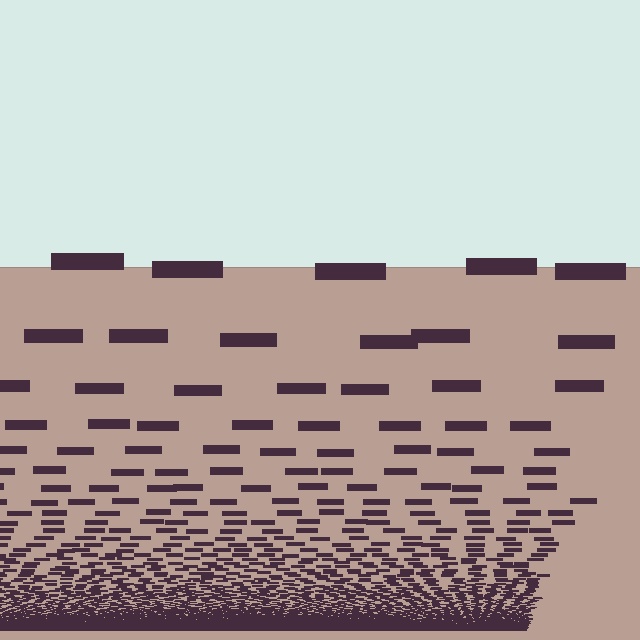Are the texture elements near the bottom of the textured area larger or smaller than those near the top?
Smaller. The gradient is inverted — elements near the bottom are smaller and denser.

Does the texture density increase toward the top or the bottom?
Density increases toward the bottom.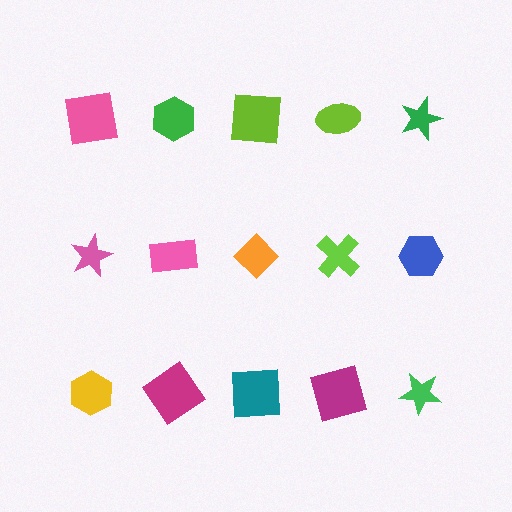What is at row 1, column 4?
A lime ellipse.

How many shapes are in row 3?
5 shapes.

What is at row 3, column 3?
A teal square.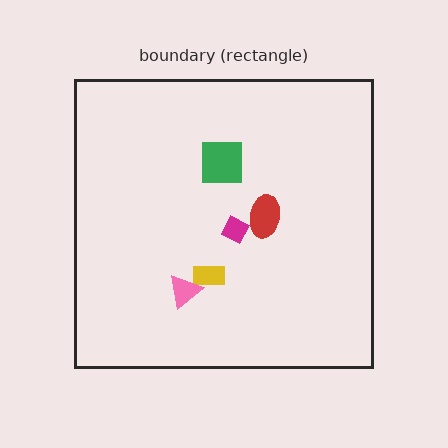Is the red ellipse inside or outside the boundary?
Inside.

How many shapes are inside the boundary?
5 inside, 0 outside.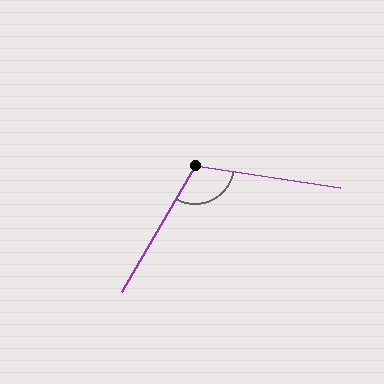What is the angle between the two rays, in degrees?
Approximately 111 degrees.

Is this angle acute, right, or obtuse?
It is obtuse.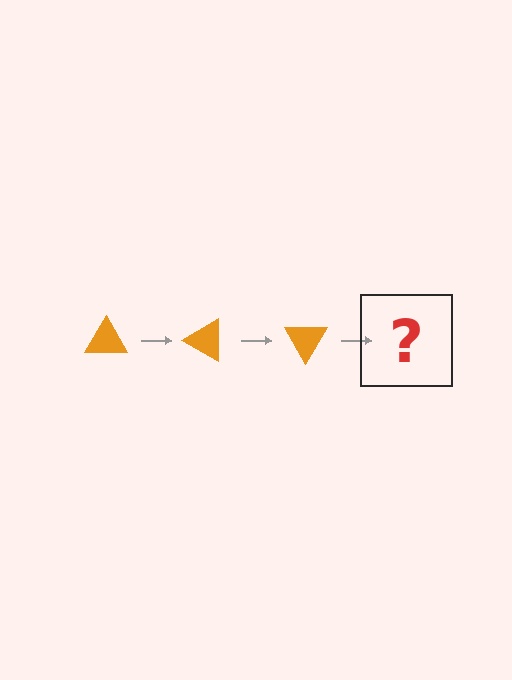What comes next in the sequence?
The next element should be an orange triangle rotated 90 degrees.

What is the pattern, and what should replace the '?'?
The pattern is that the triangle rotates 30 degrees each step. The '?' should be an orange triangle rotated 90 degrees.